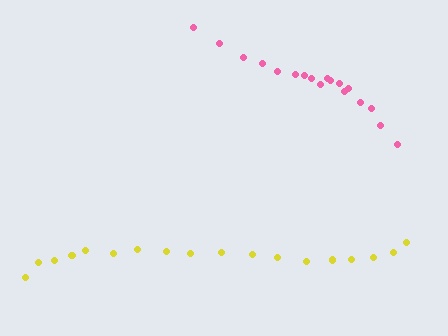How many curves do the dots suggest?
There are 2 distinct paths.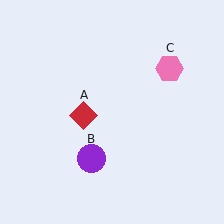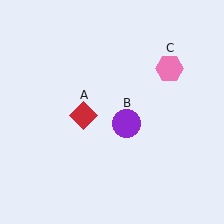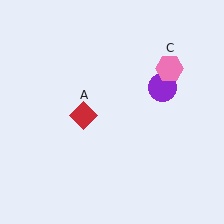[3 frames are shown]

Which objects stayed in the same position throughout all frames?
Red diamond (object A) and pink hexagon (object C) remained stationary.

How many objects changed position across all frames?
1 object changed position: purple circle (object B).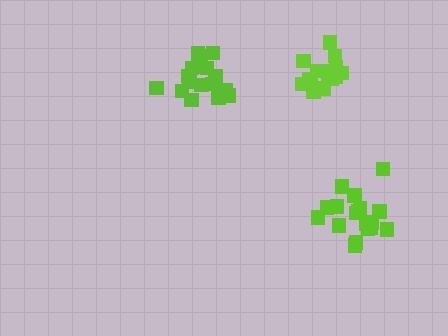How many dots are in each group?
Group 1: 18 dots, Group 2: 18 dots, Group 3: 15 dots (51 total).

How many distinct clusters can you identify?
There are 3 distinct clusters.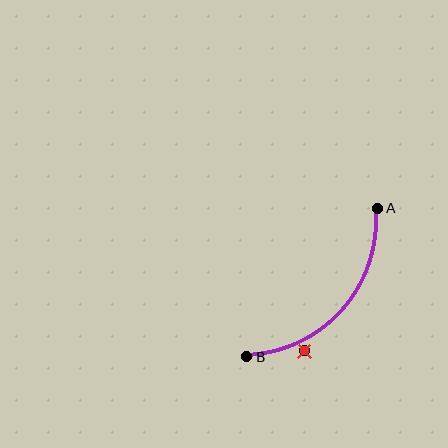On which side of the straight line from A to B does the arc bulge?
The arc bulges below and to the right of the straight line connecting A and B.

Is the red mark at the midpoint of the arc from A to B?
No — the red mark does not lie on the arc at all. It sits slightly outside the curve.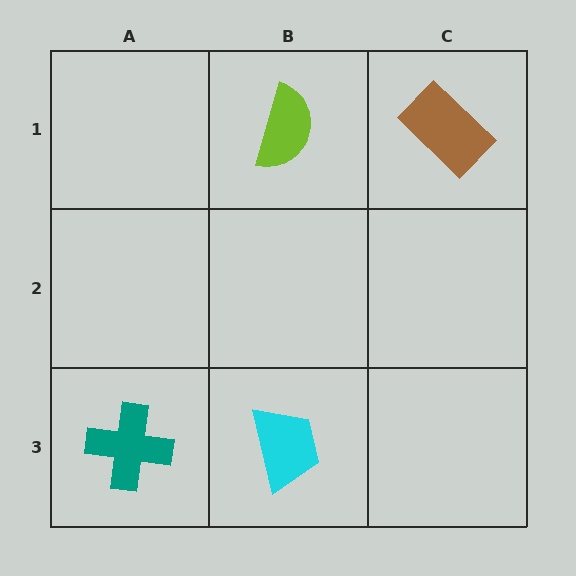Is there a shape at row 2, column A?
No, that cell is empty.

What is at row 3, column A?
A teal cross.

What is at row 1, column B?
A lime semicircle.